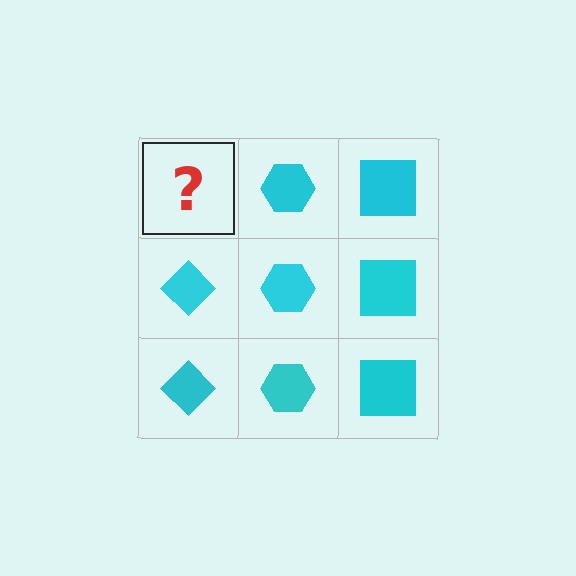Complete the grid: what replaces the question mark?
The question mark should be replaced with a cyan diamond.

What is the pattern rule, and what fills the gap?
The rule is that each column has a consistent shape. The gap should be filled with a cyan diamond.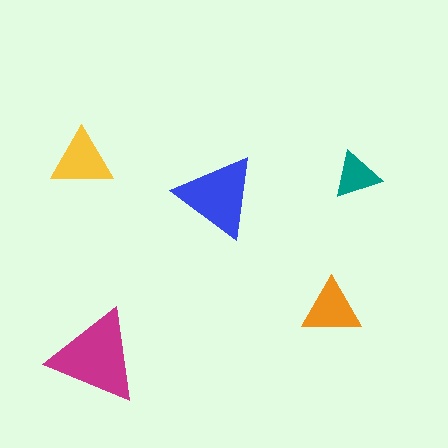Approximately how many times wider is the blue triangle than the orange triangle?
About 1.5 times wider.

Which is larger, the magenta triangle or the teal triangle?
The magenta one.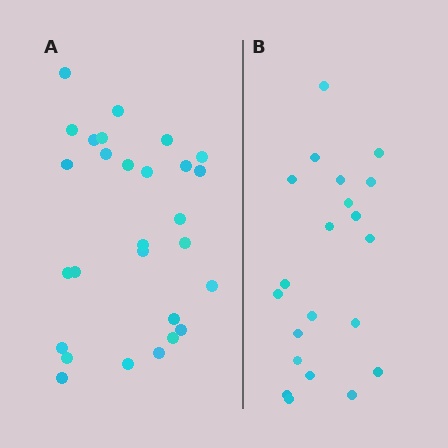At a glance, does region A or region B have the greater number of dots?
Region A (the left region) has more dots.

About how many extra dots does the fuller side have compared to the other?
Region A has roughly 8 or so more dots than region B.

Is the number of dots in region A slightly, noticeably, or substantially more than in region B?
Region A has noticeably more, but not dramatically so. The ratio is roughly 1.3 to 1.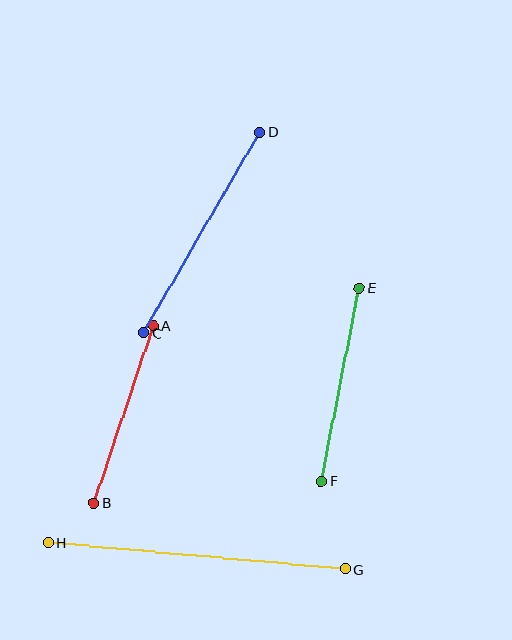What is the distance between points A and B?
The distance is approximately 186 pixels.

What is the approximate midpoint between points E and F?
The midpoint is at approximately (340, 385) pixels.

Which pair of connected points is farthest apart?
Points G and H are farthest apart.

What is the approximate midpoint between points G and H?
The midpoint is at approximately (197, 556) pixels.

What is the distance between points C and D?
The distance is approximately 232 pixels.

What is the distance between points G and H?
The distance is approximately 299 pixels.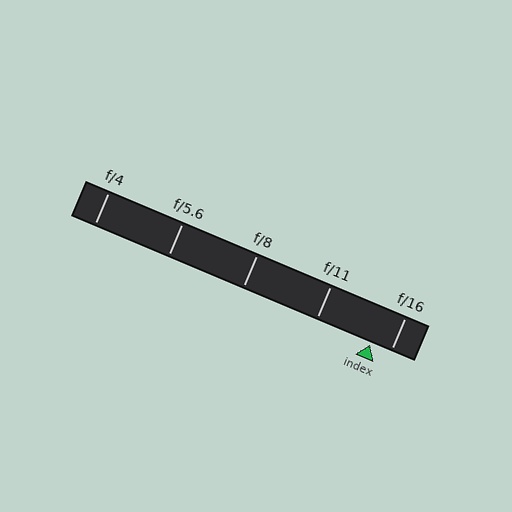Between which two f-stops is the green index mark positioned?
The index mark is between f/11 and f/16.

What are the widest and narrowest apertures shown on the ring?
The widest aperture shown is f/4 and the narrowest is f/16.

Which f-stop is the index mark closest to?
The index mark is closest to f/16.